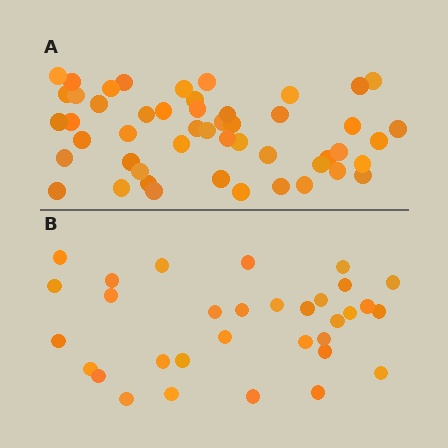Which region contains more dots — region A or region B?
Region A (the top region) has more dots.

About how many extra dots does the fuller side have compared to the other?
Region A has approximately 20 more dots than region B.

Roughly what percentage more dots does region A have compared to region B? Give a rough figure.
About 55% more.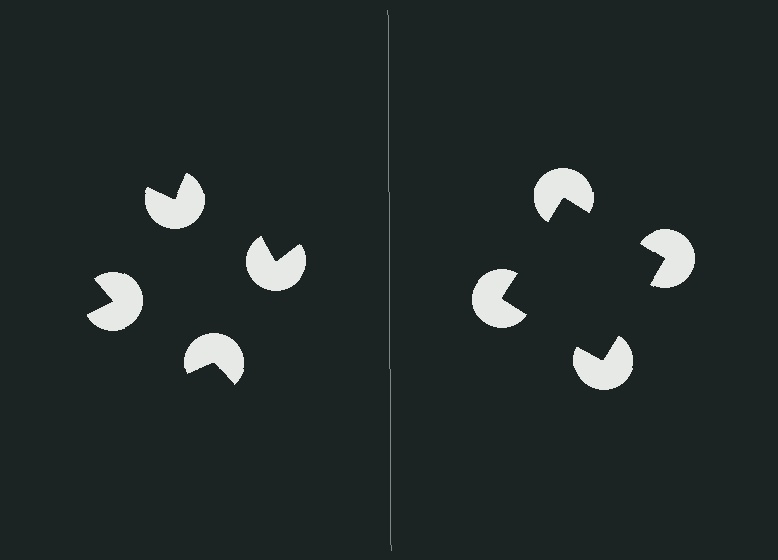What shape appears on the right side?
An illusory square.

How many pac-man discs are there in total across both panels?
8 — 4 on each side.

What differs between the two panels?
The pac-man discs are positioned identically on both sides; only the wedge orientations differ. On the right they align to a square; on the left they are misaligned.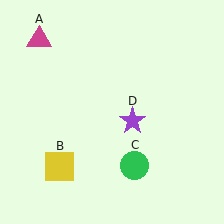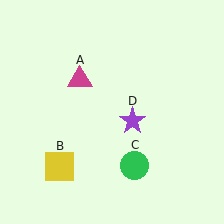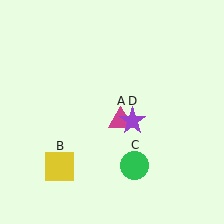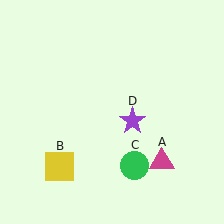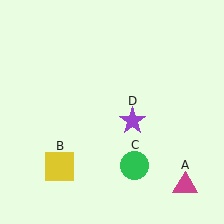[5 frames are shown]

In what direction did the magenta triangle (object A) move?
The magenta triangle (object A) moved down and to the right.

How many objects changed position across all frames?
1 object changed position: magenta triangle (object A).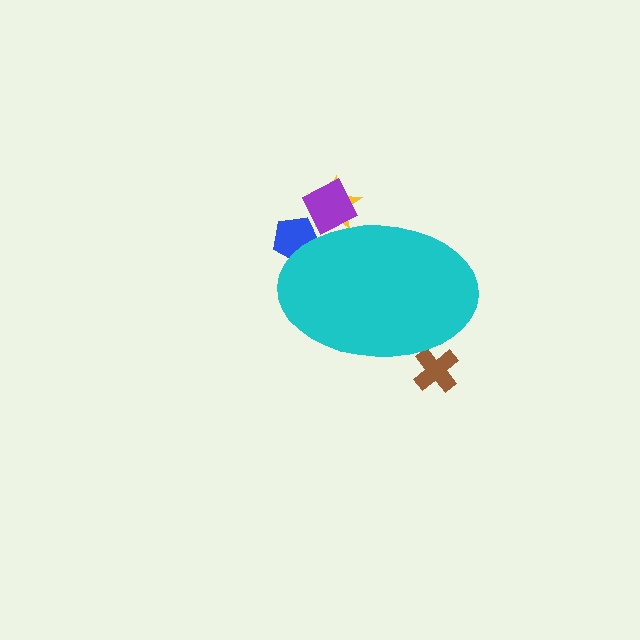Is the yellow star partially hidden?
Yes, the yellow star is partially hidden behind the cyan ellipse.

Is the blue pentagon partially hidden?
Yes, the blue pentagon is partially hidden behind the cyan ellipse.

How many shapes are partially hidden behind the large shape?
4 shapes are partially hidden.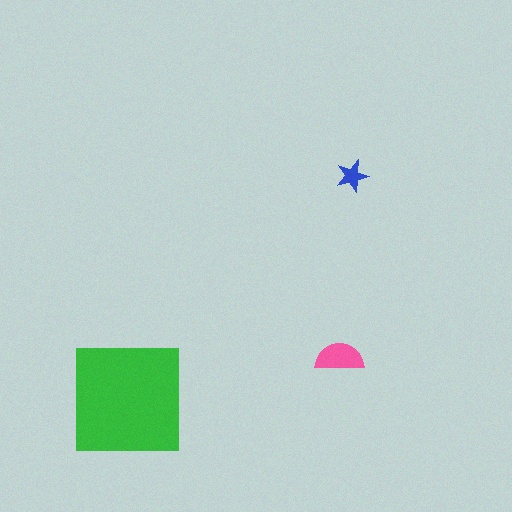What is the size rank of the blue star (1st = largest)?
3rd.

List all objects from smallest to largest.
The blue star, the pink semicircle, the green square.